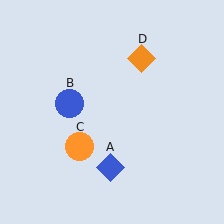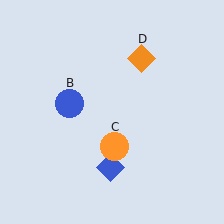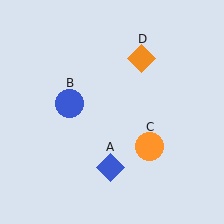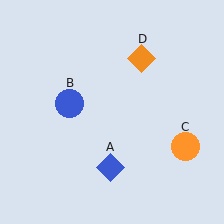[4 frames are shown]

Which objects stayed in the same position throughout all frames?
Blue diamond (object A) and blue circle (object B) and orange diamond (object D) remained stationary.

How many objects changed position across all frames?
1 object changed position: orange circle (object C).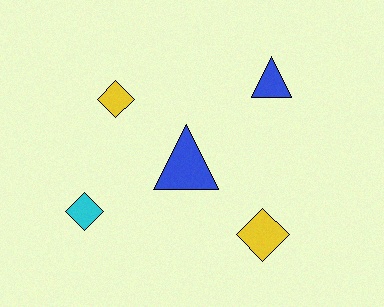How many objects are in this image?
There are 5 objects.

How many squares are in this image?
There are no squares.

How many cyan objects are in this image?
There is 1 cyan object.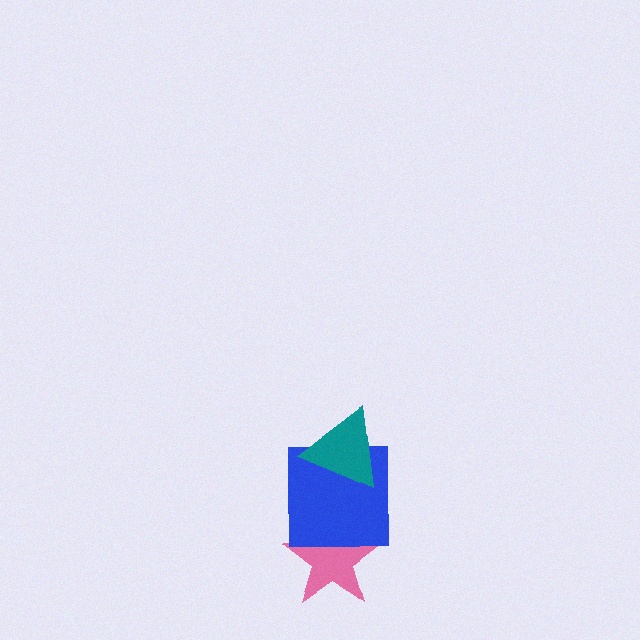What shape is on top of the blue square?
The teal triangle is on top of the blue square.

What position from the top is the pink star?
The pink star is 3rd from the top.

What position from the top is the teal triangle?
The teal triangle is 1st from the top.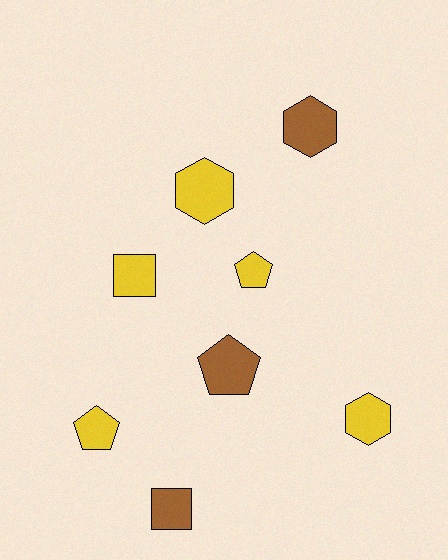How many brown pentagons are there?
There is 1 brown pentagon.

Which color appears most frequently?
Yellow, with 5 objects.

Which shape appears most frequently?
Hexagon, with 3 objects.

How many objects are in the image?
There are 8 objects.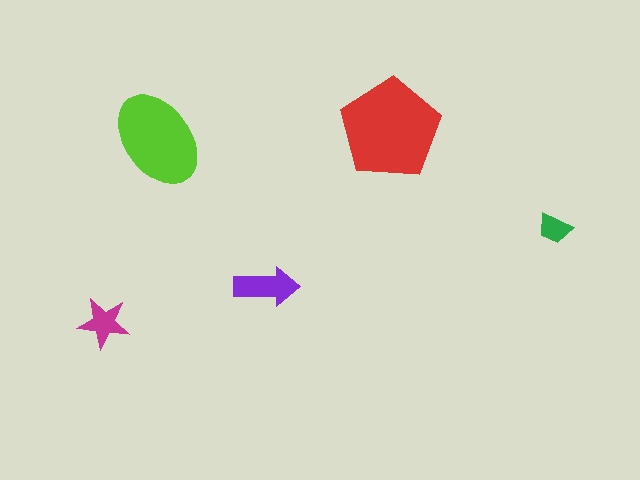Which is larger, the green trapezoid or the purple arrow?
The purple arrow.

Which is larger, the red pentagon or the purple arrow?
The red pentagon.